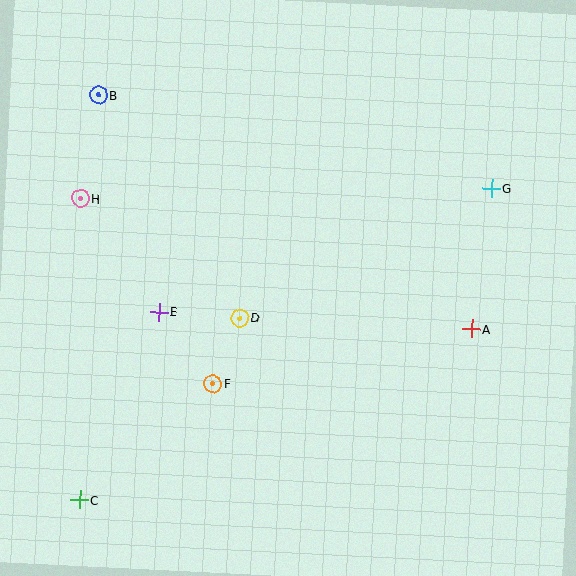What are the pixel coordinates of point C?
Point C is at (80, 500).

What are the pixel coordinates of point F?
Point F is at (213, 384).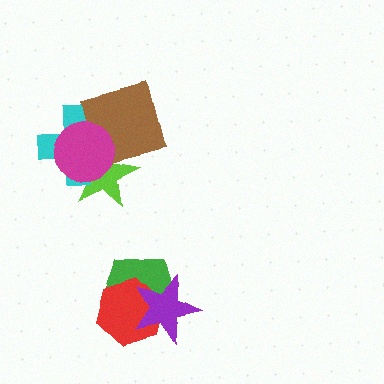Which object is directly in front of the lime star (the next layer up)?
The cyan cross is directly in front of the lime star.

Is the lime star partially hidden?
Yes, it is partially covered by another shape.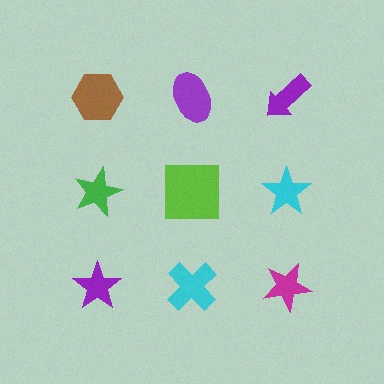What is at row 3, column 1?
A purple star.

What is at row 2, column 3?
A cyan star.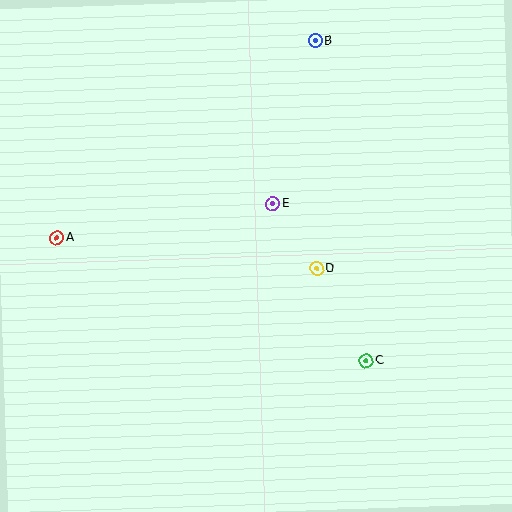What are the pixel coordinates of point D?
Point D is at (317, 268).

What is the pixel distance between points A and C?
The distance between A and C is 333 pixels.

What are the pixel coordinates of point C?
Point C is at (366, 361).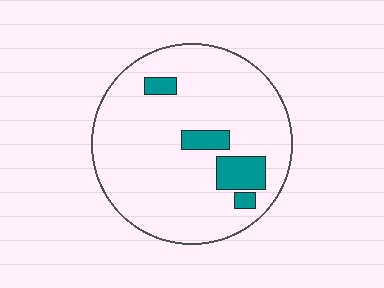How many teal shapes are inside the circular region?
4.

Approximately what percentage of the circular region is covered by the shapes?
Approximately 10%.